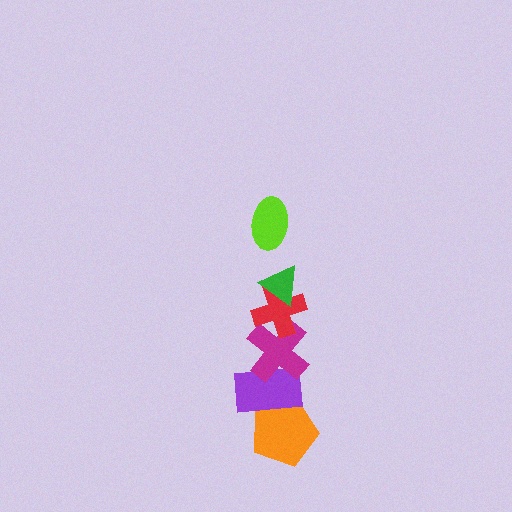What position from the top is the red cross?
The red cross is 3rd from the top.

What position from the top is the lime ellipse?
The lime ellipse is 1st from the top.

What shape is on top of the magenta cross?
The red cross is on top of the magenta cross.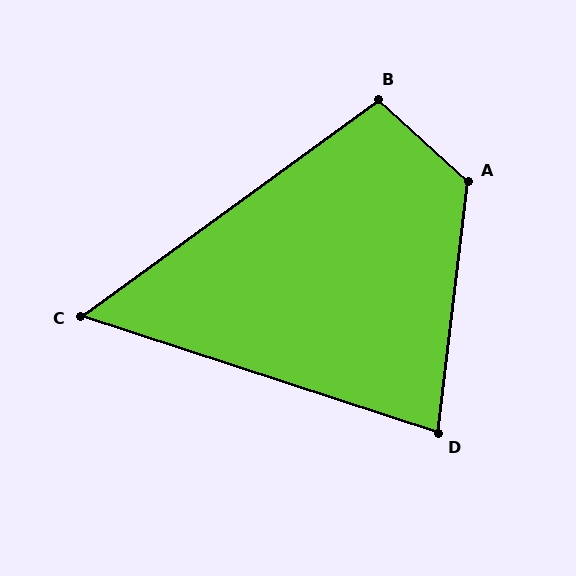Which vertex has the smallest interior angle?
C, at approximately 54 degrees.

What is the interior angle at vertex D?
Approximately 79 degrees (acute).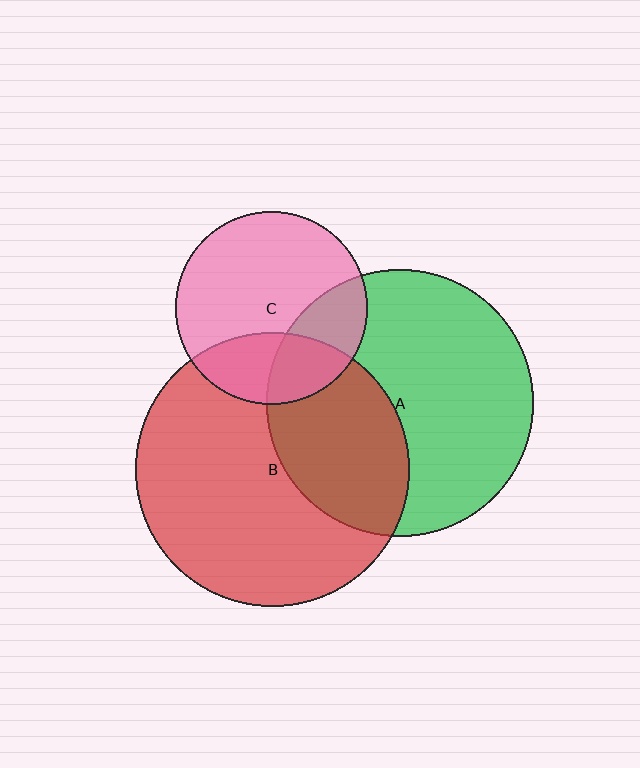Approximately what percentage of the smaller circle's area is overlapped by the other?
Approximately 30%.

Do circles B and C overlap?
Yes.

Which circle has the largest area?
Circle B (red).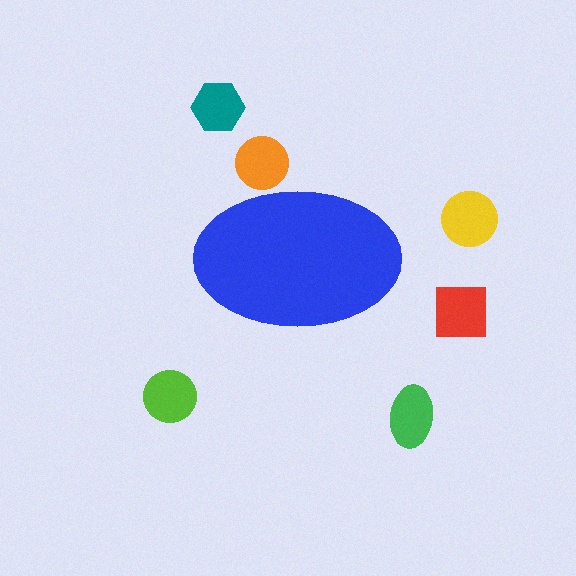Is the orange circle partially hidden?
Yes, the orange circle is partially hidden behind the blue ellipse.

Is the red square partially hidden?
No, the red square is fully visible.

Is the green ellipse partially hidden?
No, the green ellipse is fully visible.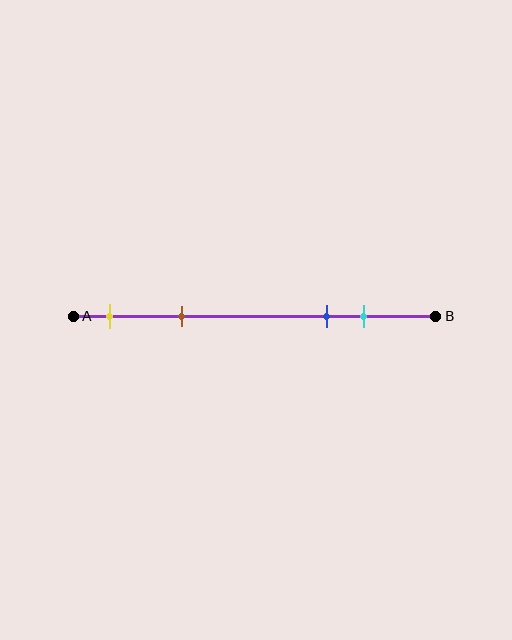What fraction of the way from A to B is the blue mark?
The blue mark is approximately 70% (0.7) of the way from A to B.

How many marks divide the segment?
There are 4 marks dividing the segment.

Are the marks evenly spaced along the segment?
No, the marks are not evenly spaced.